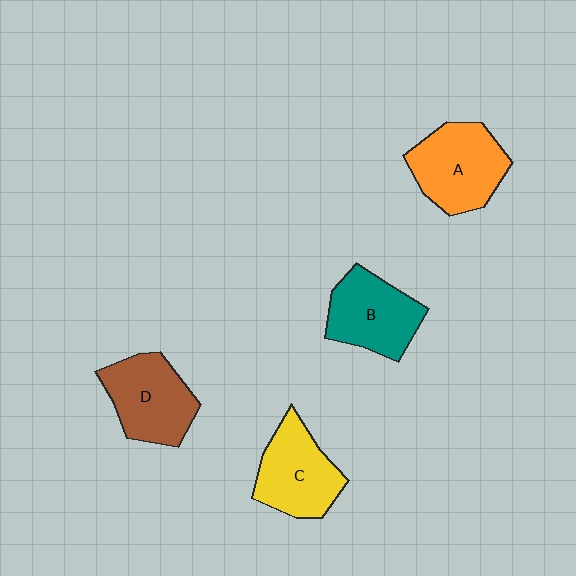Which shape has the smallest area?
Shape B (teal).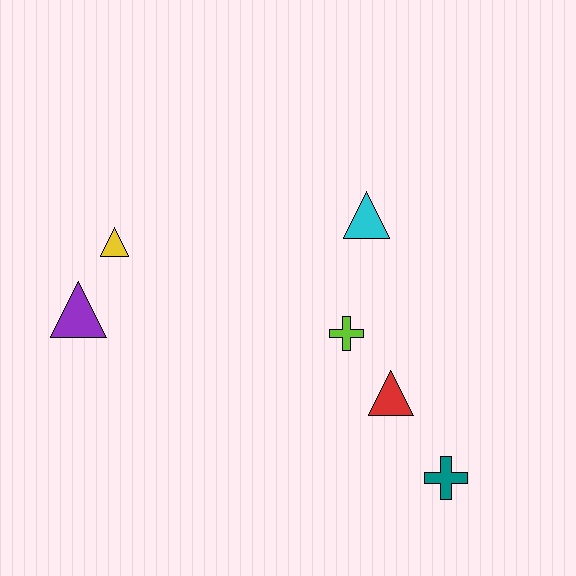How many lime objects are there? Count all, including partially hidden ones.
There is 1 lime object.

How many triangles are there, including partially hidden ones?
There are 4 triangles.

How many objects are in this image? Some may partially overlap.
There are 6 objects.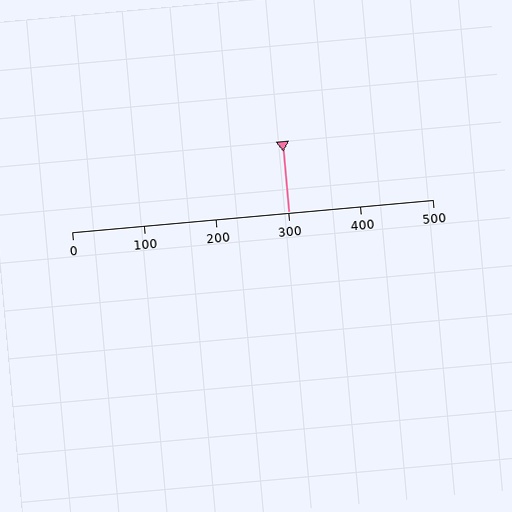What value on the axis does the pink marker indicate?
The marker indicates approximately 300.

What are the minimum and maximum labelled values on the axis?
The axis runs from 0 to 500.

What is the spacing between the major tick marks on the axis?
The major ticks are spaced 100 apart.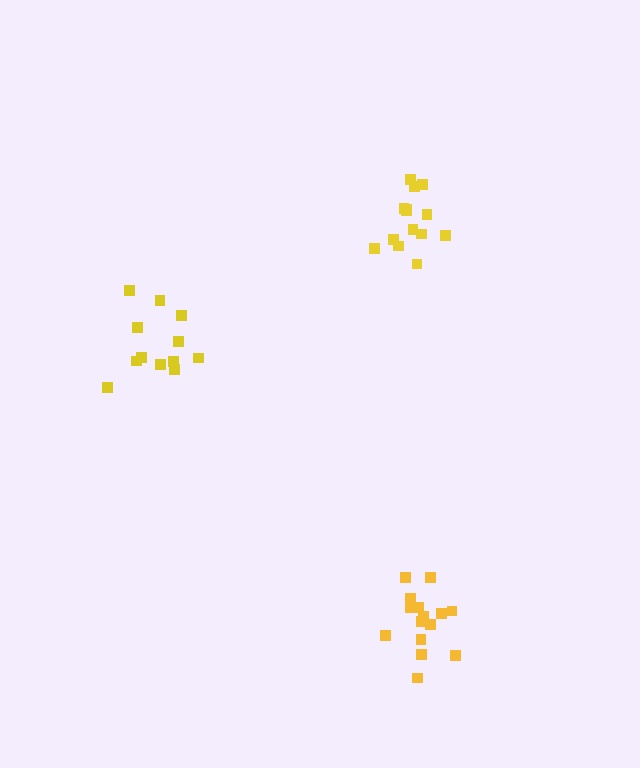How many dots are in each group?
Group 1: 14 dots, Group 2: 15 dots, Group 3: 12 dots (41 total).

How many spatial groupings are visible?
There are 3 spatial groupings.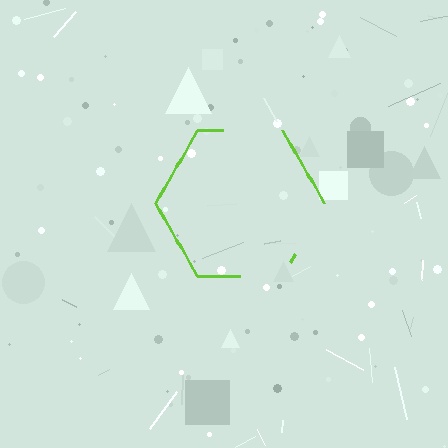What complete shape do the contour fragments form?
The contour fragments form a hexagon.